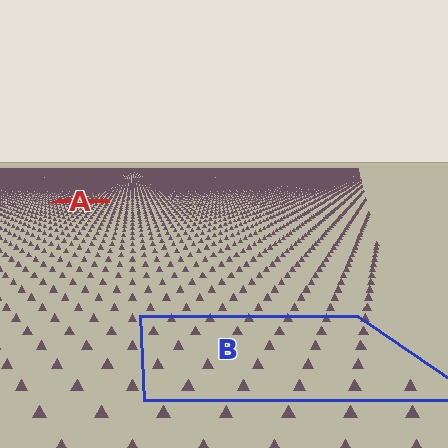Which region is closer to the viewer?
Region B is closer. The texture elements there are larger and more spread out.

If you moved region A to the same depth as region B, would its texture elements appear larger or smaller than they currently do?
They would appear larger. At a closer depth, the same texture elements are projected at a bigger on-screen size.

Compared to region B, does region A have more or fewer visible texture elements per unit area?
Region A has more texture elements per unit area — they are packed more densely because it is farther away.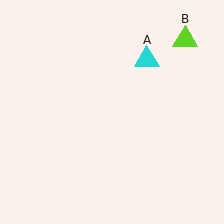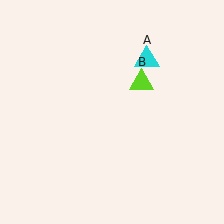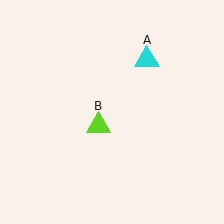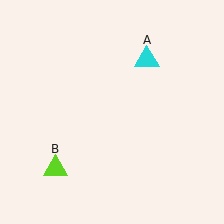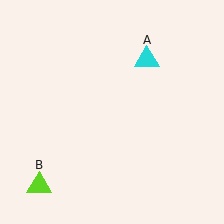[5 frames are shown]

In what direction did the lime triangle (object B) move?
The lime triangle (object B) moved down and to the left.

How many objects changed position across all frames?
1 object changed position: lime triangle (object B).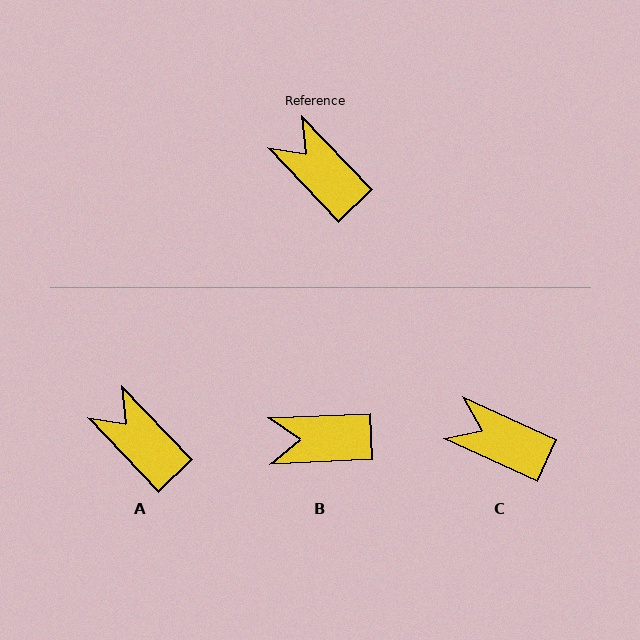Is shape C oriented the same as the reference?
No, it is off by about 22 degrees.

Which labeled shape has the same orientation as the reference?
A.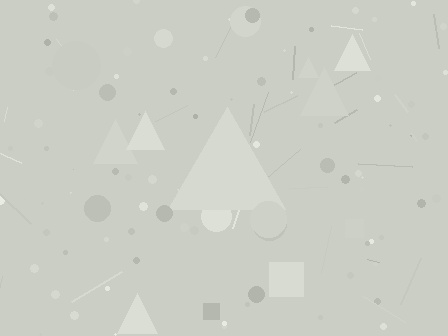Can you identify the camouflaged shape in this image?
The camouflaged shape is a triangle.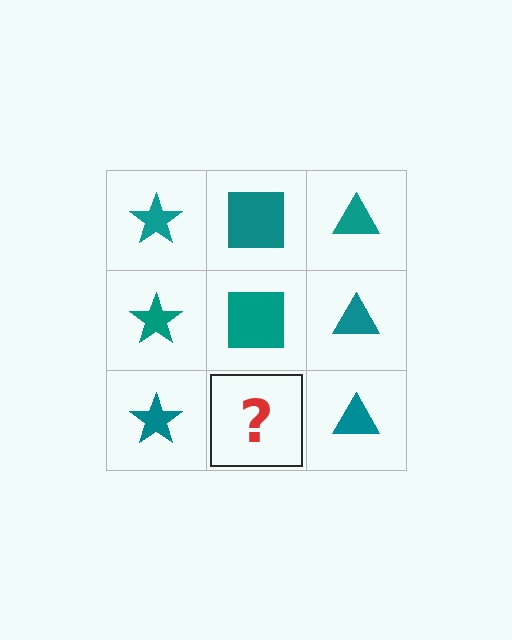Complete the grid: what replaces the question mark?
The question mark should be replaced with a teal square.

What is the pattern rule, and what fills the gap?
The rule is that each column has a consistent shape. The gap should be filled with a teal square.